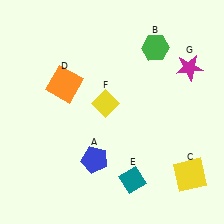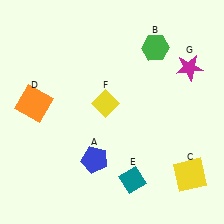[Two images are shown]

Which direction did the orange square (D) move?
The orange square (D) moved left.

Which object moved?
The orange square (D) moved left.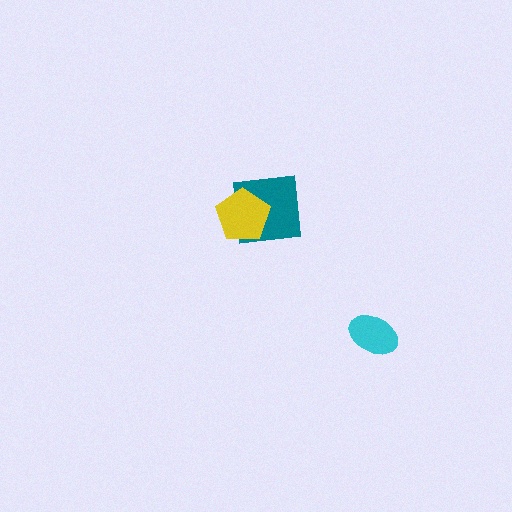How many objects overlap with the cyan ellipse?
0 objects overlap with the cyan ellipse.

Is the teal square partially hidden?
Yes, it is partially covered by another shape.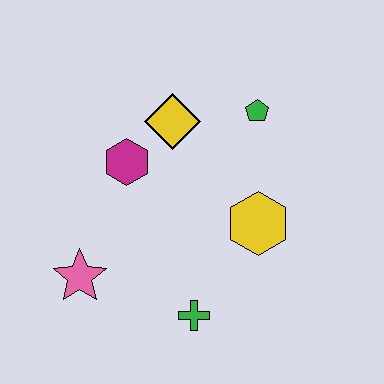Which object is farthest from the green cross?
The green pentagon is farthest from the green cross.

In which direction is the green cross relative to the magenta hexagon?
The green cross is below the magenta hexagon.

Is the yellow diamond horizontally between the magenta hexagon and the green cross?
Yes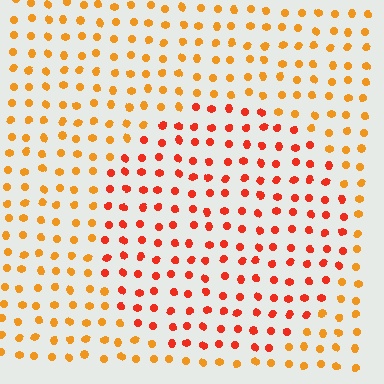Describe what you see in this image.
The image is filled with small orange elements in a uniform arrangement. A circle-shaped region is visible where the elements are tinted to a slightly different hue, forming a subtle color boundary.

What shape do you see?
I see a circle.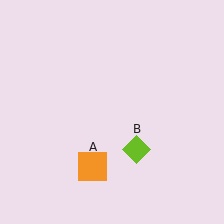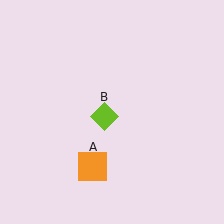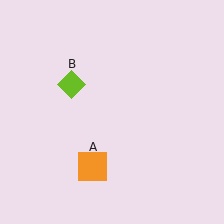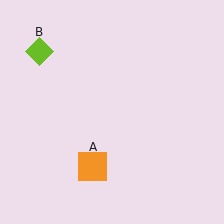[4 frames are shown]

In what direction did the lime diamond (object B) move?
The lime diamond (object B) moved up and to the left.